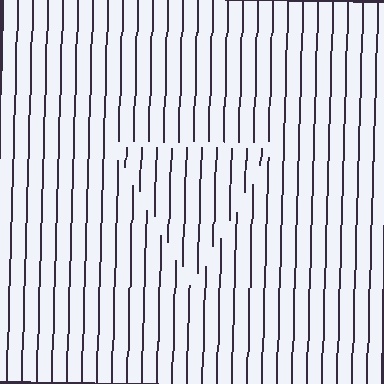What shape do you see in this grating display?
An illusory triangle. The interior of the shape contains the same grating, shifted by half a period — the contour is defined by the phase discontinuity where line-ends from the inner and outer gratings abut.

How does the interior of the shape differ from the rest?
The interior of the shape contains the same grating, shifted by half a period — the contour is defined by the phase discontinuity where line-ends from the inner and outer gratings abut.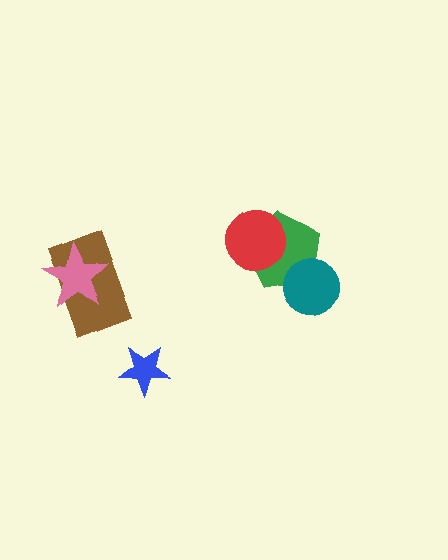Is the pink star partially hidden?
No, no other shape covers it.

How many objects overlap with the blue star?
0 objects overlap with the blue star.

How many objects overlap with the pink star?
1 object overlaps with the pink star.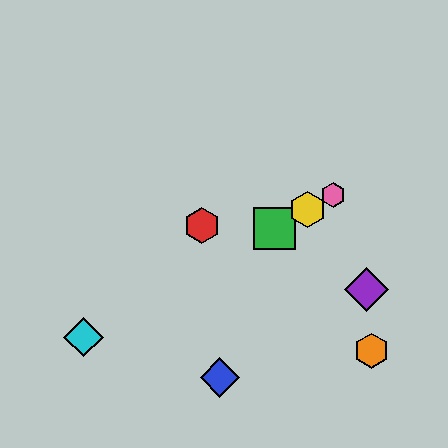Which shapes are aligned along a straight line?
The green square, the yellow hexagon, the cyan diamond, the pink hexagon are aligned along a straight line.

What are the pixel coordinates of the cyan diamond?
The cyan diamond is at (84, 337).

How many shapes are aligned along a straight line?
4 shapes (the green square, the yellow hexagon, the cyan diamond, the pink hexagon) are aligned along a straight line.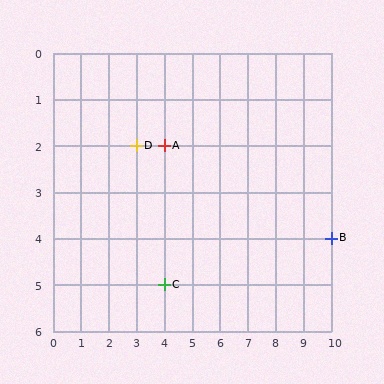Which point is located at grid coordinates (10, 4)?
Point B is at (10, 4).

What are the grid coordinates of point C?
Point C is at grid coordinates (4, 5).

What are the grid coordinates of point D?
Point D is at grid coordinates (3, 2).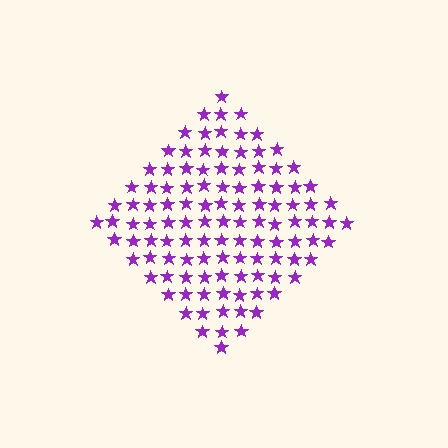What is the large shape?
The large shape is a diamond.